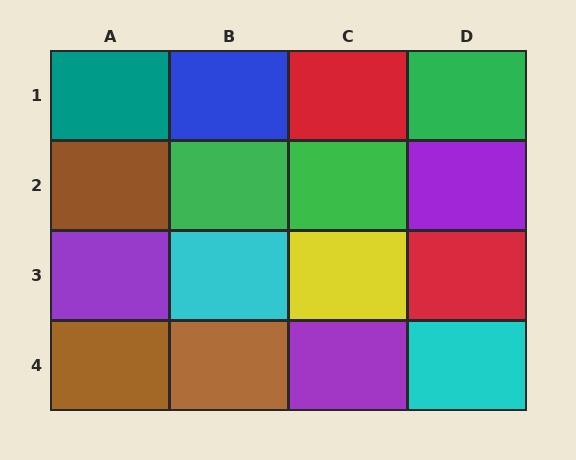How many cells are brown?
3 cells are brown.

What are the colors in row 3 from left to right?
Purple, cyan, yellow, red.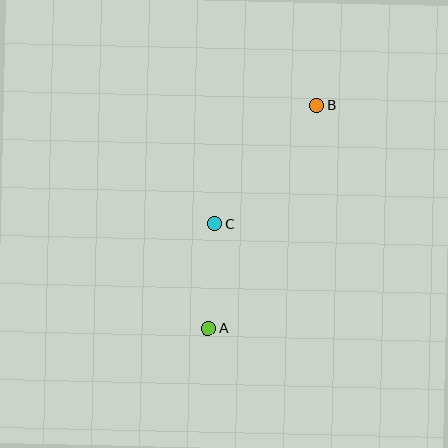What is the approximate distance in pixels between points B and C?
The distance between B and C is approximately 156 pixels.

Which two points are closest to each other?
Points A and C are closest to each other.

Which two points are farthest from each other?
Points A and B are farthest from each other.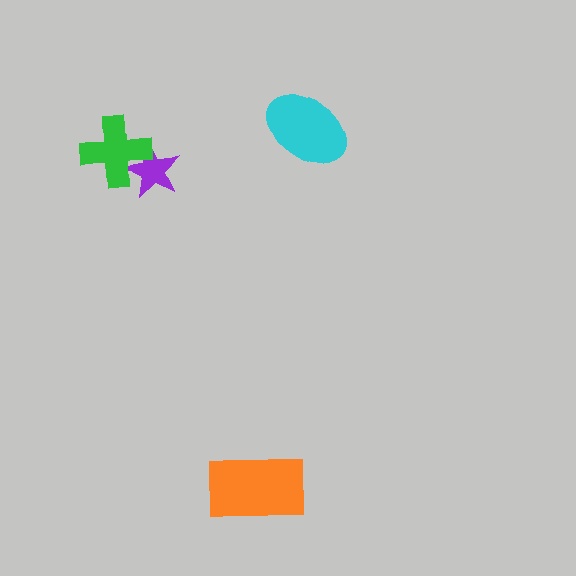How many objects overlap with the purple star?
1 object overlaps with the purple star.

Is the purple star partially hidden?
Yes, it is partially covered by another shape.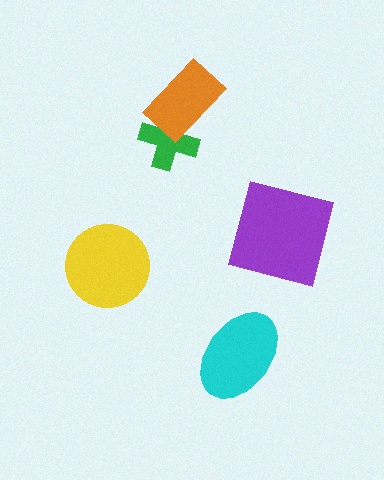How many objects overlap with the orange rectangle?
1 object overlaps with the orange rectangle.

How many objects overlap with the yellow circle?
0 objects overlap with the yellow circle.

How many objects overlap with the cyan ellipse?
0 objects overlap with the cyan ellipse.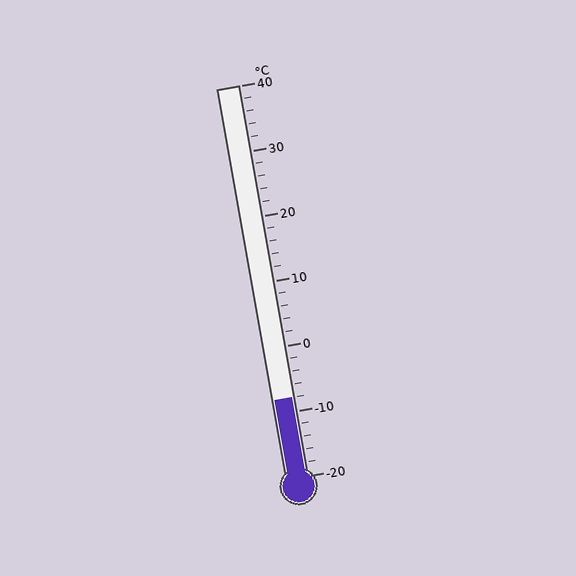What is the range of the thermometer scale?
The thermometer scale ranges from -20°C to 40°C.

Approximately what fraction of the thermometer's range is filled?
The thermometer is filled to approximately 20% of its range.